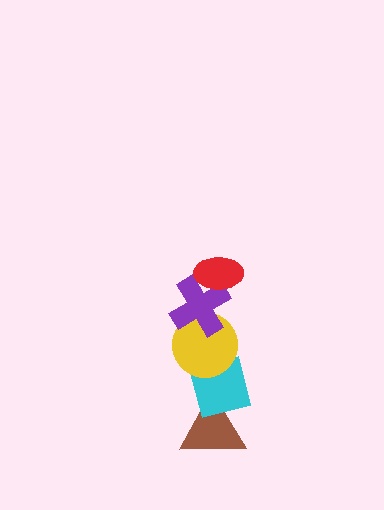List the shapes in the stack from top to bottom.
From top to bottom: the red ellipse, the purple cross, the yellow circle, the cyan square, the brown triangle.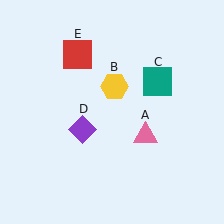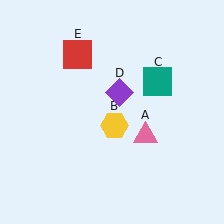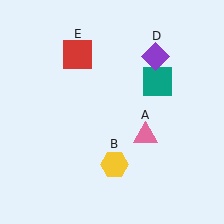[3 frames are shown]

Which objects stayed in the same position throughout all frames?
Pink triangle (object A) and teal square (object C) and red square (object E) remained stationary.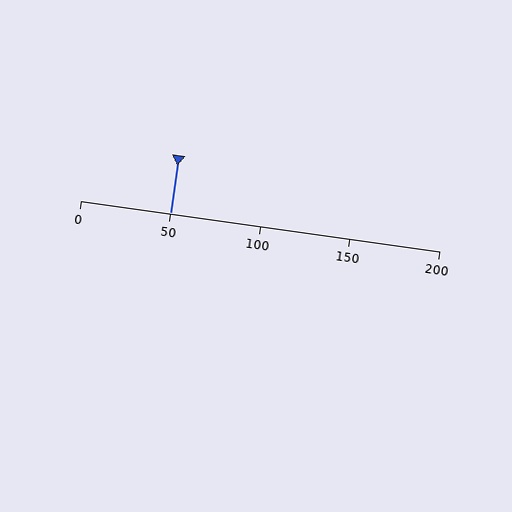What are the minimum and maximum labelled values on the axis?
The axis runs from 0 to 200.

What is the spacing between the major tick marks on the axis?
The major ticks are spaced 50 apart.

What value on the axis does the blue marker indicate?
The marker indicates approximately 50.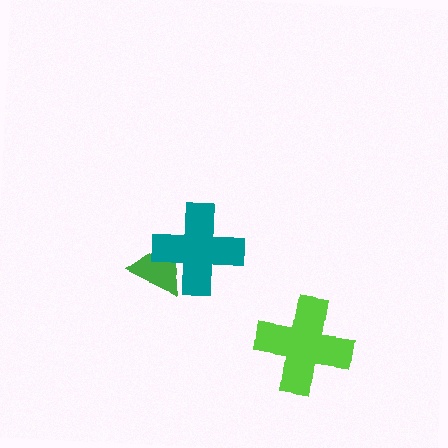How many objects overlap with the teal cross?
1 object overlaps with the teal cross.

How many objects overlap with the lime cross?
0 objects overlap with the lime cross.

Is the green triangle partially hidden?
Yes, it is partially covered by another shape.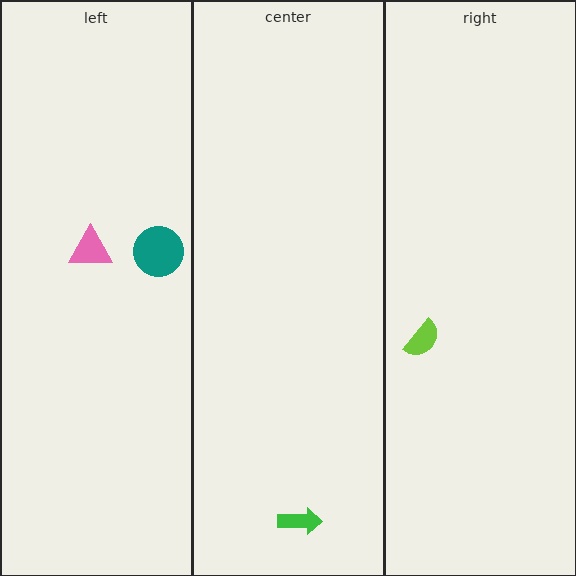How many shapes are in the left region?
2.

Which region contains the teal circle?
The left region.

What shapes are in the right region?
The lime semicircle.